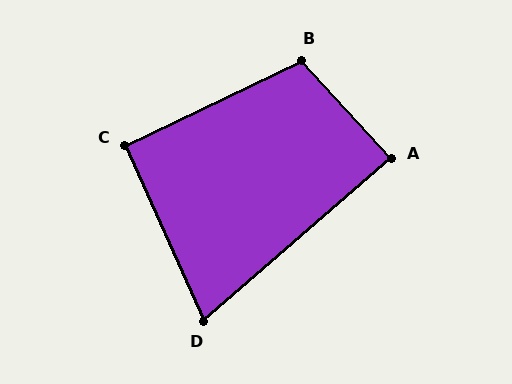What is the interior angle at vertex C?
Approximately 91 degrees (approximately right).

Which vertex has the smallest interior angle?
D, at approximately 73 degrees.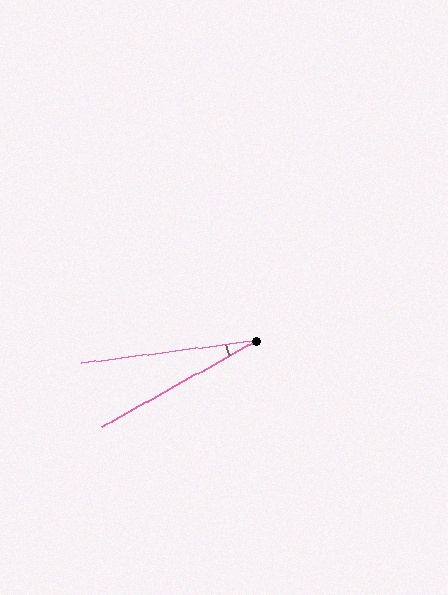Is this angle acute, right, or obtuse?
It is acute.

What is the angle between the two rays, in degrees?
Approximately 22 degrees.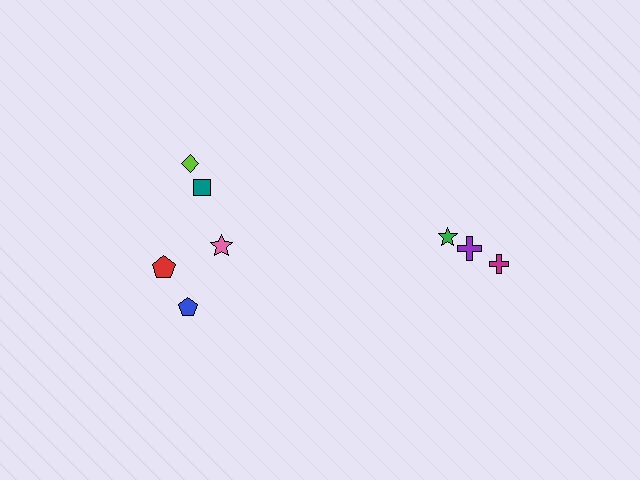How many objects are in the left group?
There are 5 objects.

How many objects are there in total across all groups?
There are 8 objects.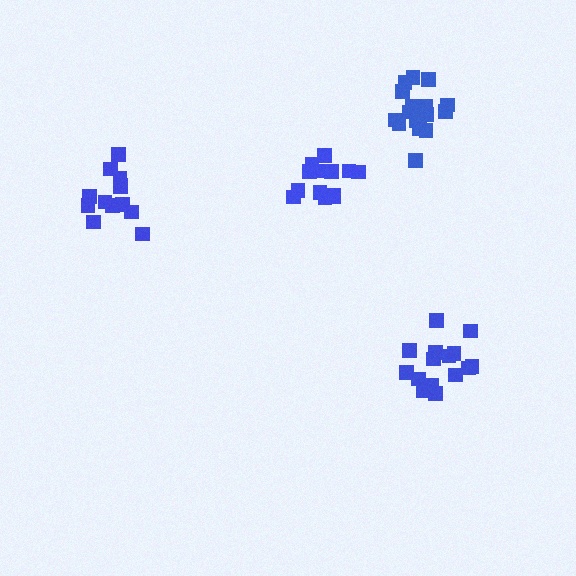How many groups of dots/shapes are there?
There are 4 groups.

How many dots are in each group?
Group 1: 14 dots, Group 2: 15 dots, Group 3: 17 dots, Group 4: 13 dots (59 total).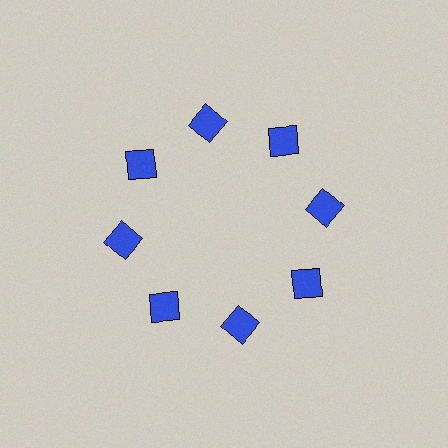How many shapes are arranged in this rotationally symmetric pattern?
There are 8 shapes, arranged in 8 groups of 1.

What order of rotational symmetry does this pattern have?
This pattern has 8-fold rotational symmetry.